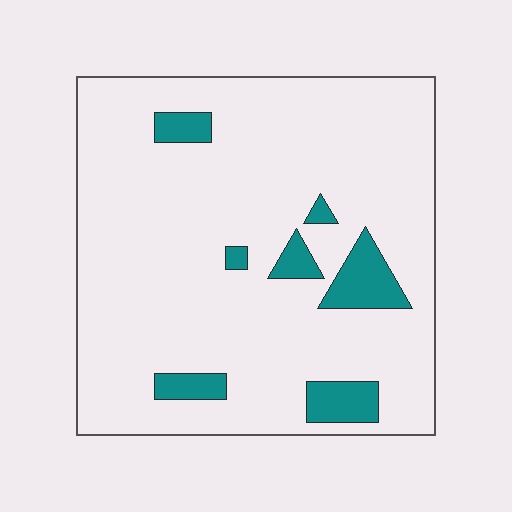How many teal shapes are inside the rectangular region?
7.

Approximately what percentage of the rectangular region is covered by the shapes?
Approximately 10%.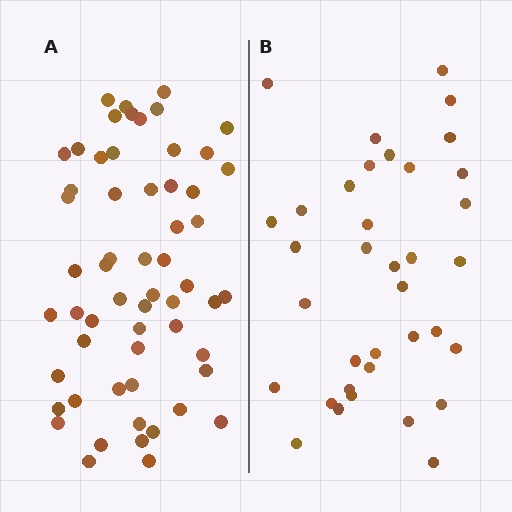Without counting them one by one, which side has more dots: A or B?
Region A (the left region) has more dots.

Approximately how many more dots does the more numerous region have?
Region A has approximately 20 more dots than region B.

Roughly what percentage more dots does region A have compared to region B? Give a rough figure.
About 60% more.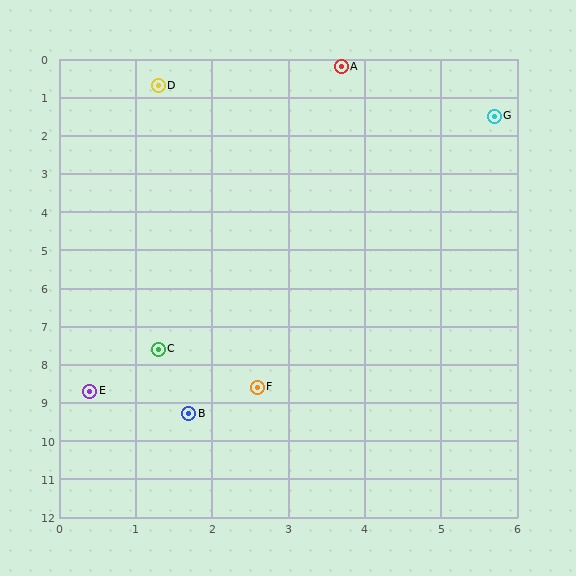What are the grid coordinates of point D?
Point D is at approximately (1.3, 0.7).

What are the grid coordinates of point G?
Point G is at approximately (5.7, 1.5).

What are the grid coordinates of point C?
Point C is at approximately (1.3, 7.6).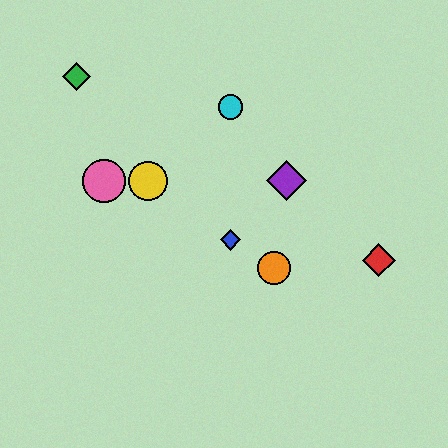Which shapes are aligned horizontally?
The yellow circle, the purple diamond, the pink circle are aligned horizontally.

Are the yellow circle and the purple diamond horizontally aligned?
Yes, both are at y≈181.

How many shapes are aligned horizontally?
3 shapes (the yellow circle, the purple diamond, the pink circle) are aligned horizontally.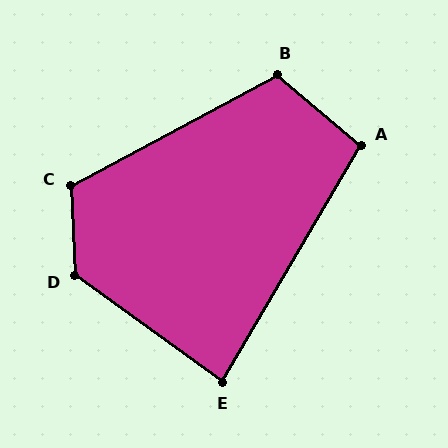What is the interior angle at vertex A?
Approximately 100 degrees (obtuse).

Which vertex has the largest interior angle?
D, at approximately 128 degrees.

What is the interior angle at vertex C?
Approximately 116 degrees (obtuse).